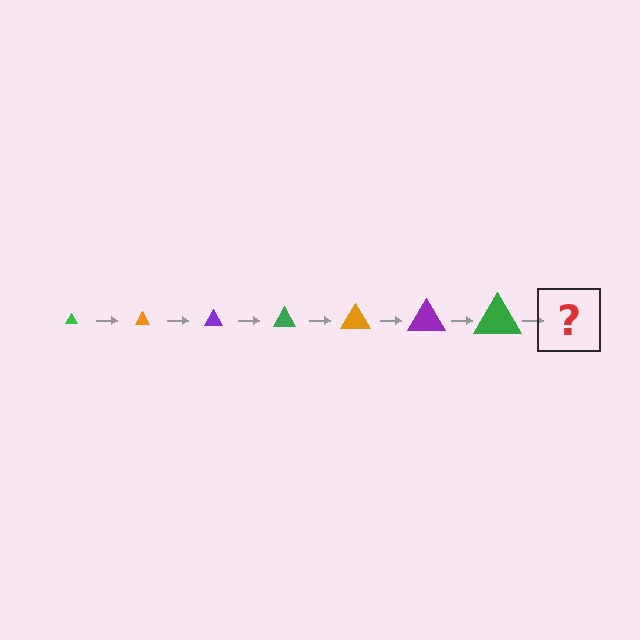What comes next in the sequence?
The next element should be an orange triangle, larger than the previous one.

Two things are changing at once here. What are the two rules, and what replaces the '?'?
The two rules are that the triangle grows larger each step and the color cycles through green, orange, and purple. The '?' should be an orange triangle, larger than the previous one.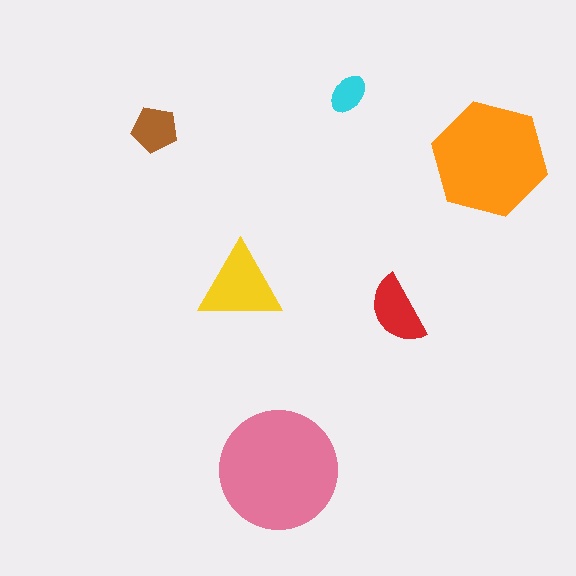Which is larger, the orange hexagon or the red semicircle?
The orange hexagon.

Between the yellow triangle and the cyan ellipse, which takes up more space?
The yellow triangle.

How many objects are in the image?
There are 6 objects in the image.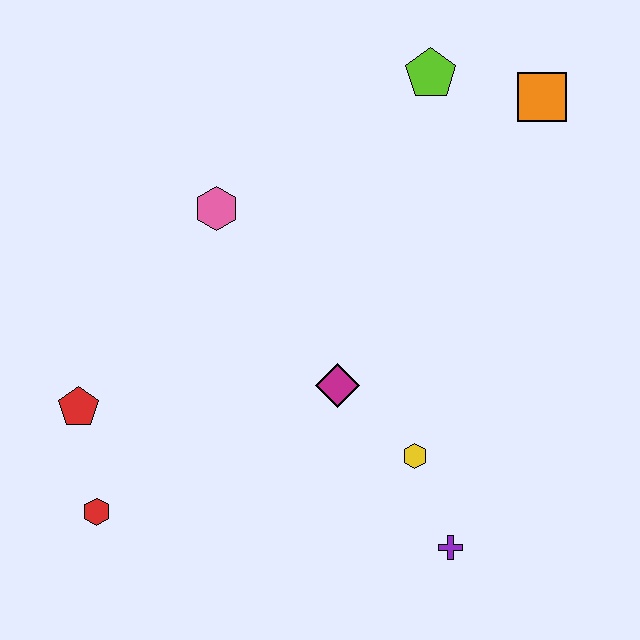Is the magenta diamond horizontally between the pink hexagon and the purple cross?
Yes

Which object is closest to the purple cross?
The yellow hexagon is closest to the purple cross.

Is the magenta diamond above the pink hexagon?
No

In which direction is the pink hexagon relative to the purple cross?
The pink hexagon is above the purple cross.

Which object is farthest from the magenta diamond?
The orange square is farthest from the magenta diamond.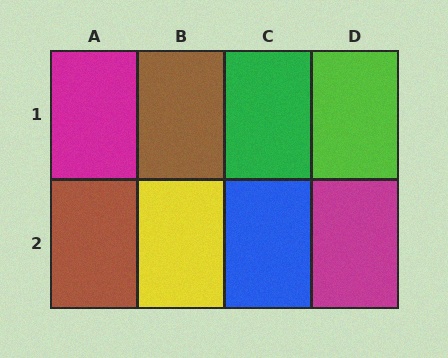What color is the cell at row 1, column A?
Magenta.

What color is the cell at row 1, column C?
Green.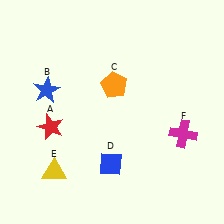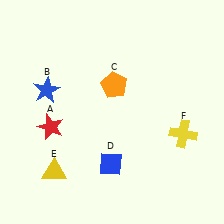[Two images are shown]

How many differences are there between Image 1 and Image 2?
There is 1 difference between the two images.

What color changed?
The cross (F) changed from magenta in Image 1 to yellow in Image 2.